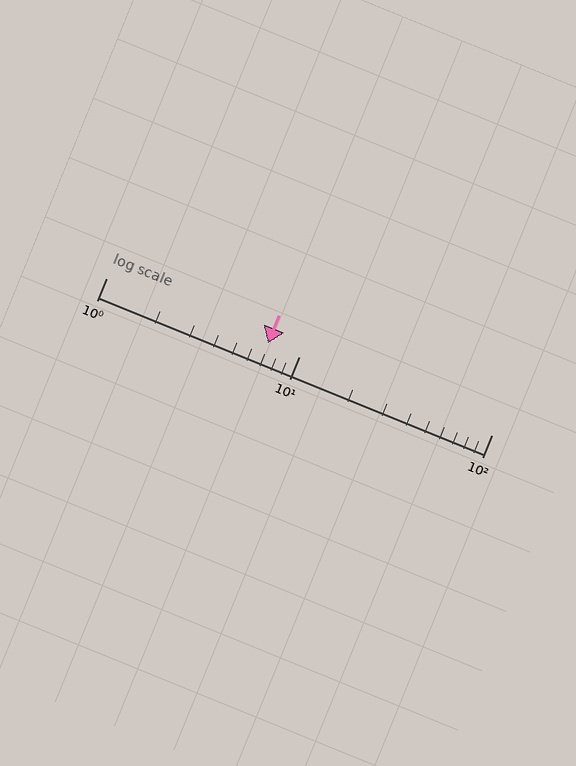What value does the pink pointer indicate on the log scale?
The pointer indicates approximately 6.9.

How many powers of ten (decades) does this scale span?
The scale spans 2 decades, from 1 to 100.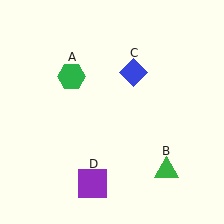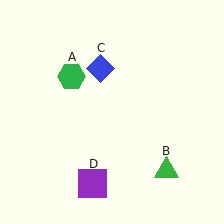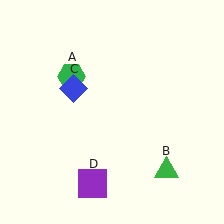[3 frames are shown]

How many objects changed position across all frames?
1 object changed position: blue diamond (object C).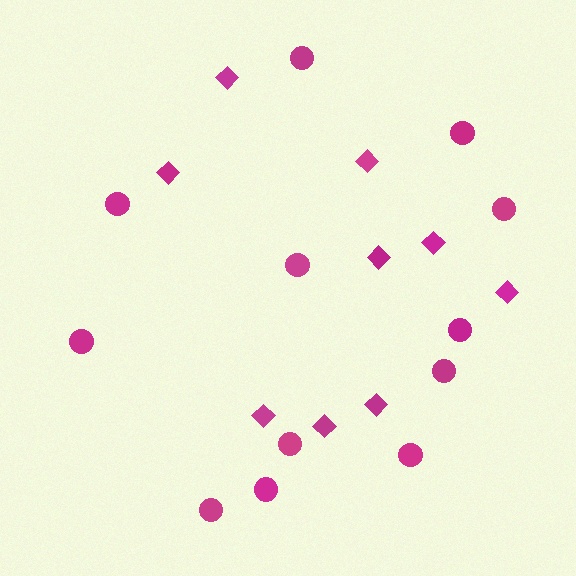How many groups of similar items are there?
There are 2 groups: one group of circles (12) and one group of diamonds (9).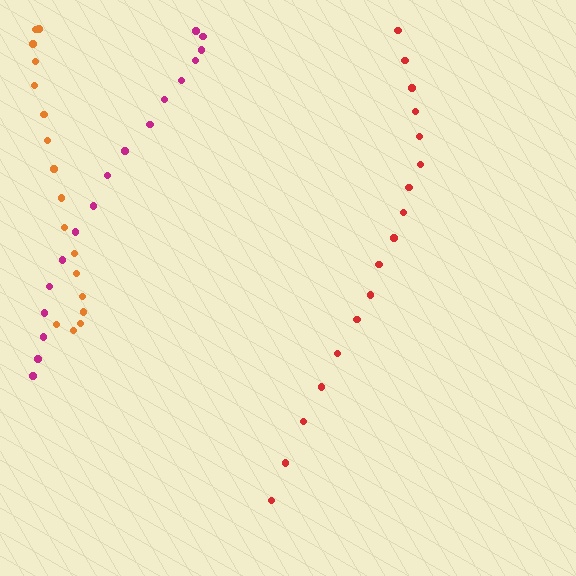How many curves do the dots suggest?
There are 3 distinct paths.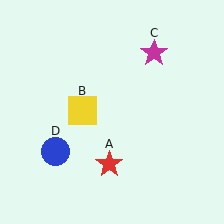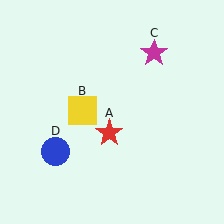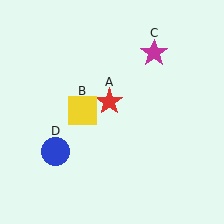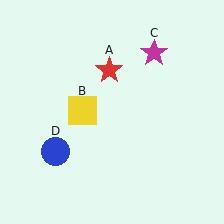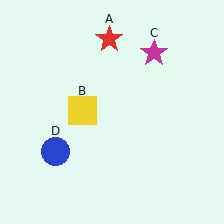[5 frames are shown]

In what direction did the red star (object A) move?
The red star (object A) moved up.